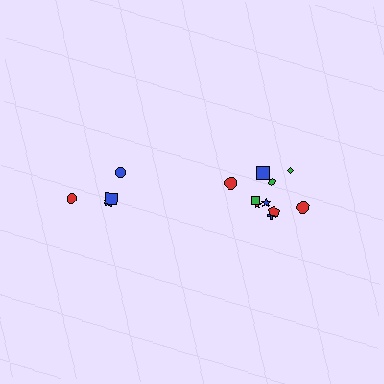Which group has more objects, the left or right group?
The right group.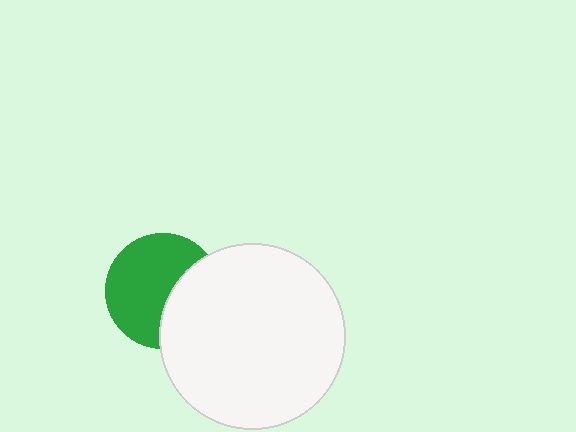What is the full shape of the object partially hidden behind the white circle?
The partially hidden object is a green circle.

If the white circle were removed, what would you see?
You would see the complete green circle.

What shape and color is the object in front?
The object in front is a white circle.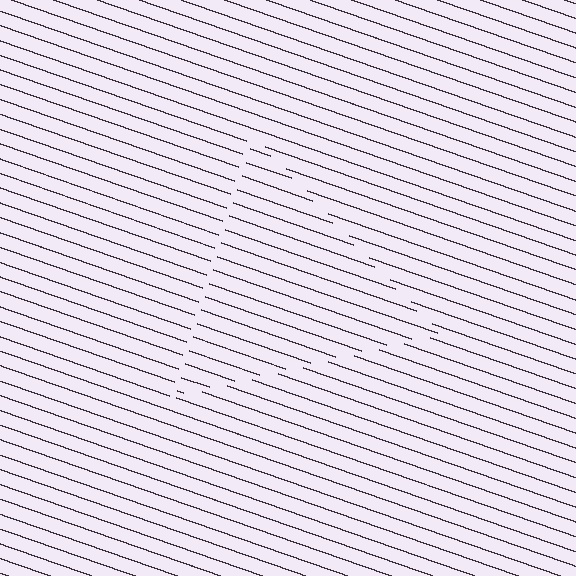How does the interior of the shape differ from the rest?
The interior of the shape contains the same grating, shifted by half a period — the contour is defined by the phase discontinuity where line-ends from the inner and outer gratings abut.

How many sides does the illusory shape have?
3 sides — the line-ends trace a triangle.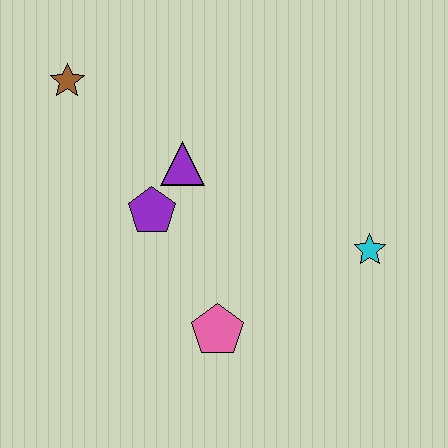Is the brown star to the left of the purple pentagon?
Yes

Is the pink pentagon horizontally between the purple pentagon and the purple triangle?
No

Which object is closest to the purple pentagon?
The purple triangle is closest to the purple pentagon.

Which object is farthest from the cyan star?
The brown star is farthest from the cyan star.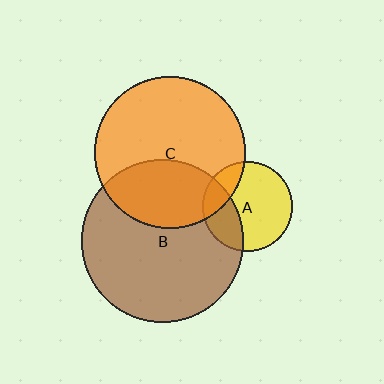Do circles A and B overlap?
Yes.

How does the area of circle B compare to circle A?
Approximately 3.3 times.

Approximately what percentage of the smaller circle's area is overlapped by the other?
Approximately 30%.